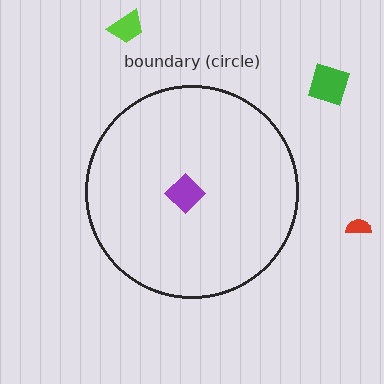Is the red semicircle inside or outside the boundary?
Outside.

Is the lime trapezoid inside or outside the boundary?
Outside.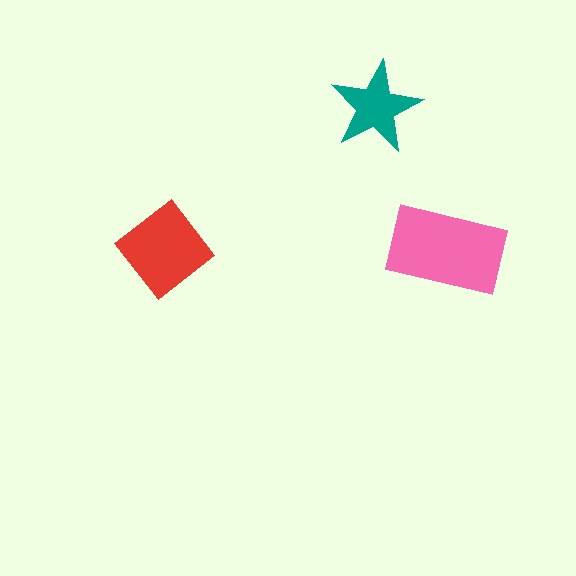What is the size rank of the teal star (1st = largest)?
3rd.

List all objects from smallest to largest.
The teal star, the red diamond, the pink rectangle.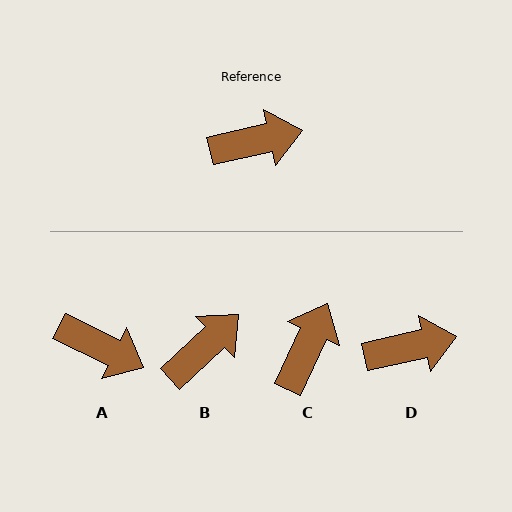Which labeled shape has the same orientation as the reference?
D.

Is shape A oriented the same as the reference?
No, it is off by about 38 degrees.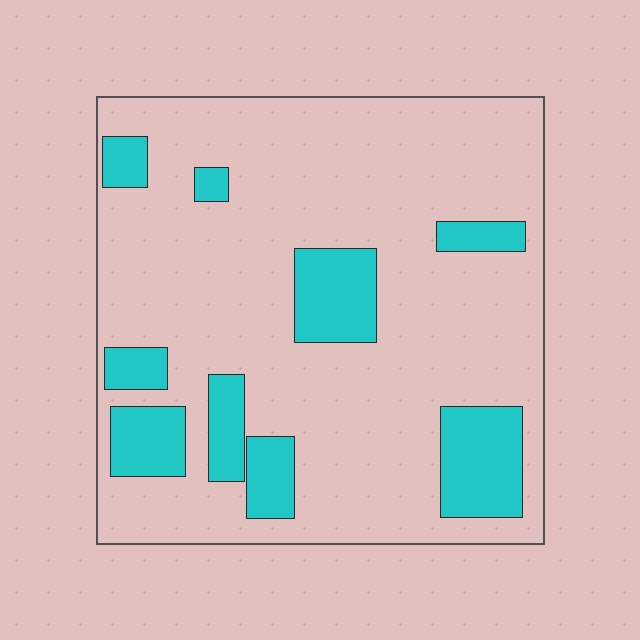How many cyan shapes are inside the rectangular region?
9.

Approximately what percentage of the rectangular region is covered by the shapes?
Approximately 20%.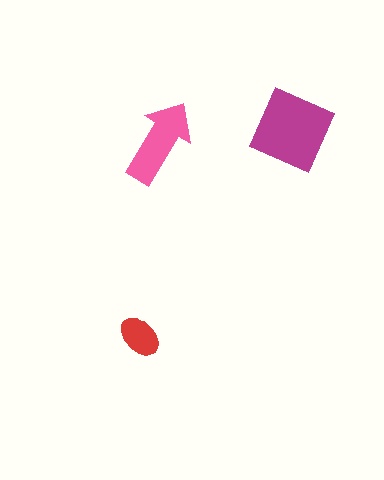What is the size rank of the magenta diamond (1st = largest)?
1st.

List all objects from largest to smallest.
The magenta diamond, the pink arrow, the red ellipse.